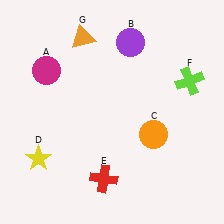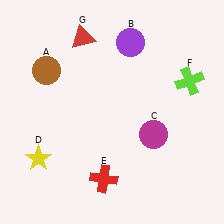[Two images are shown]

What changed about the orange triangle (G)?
In Image 1, G is orange. In Image 2, it changed to red.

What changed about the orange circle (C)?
In Image 1, C is orange. In Image 2, it changed to magenta.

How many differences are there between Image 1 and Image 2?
There are 3 differences between the two images.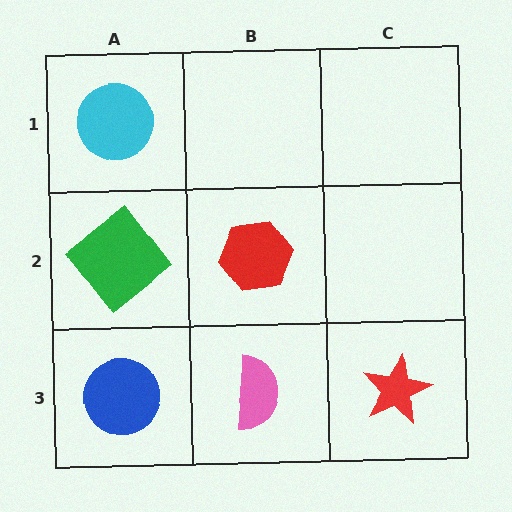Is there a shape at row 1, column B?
No, that cell is empty.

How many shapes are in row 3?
3 shapes.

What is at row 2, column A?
A green diamond.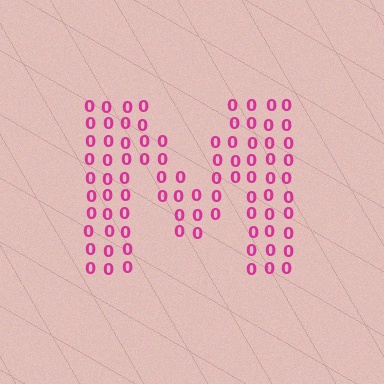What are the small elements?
The small elements are digit 0's.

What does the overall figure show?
The overall figure shows the letter M.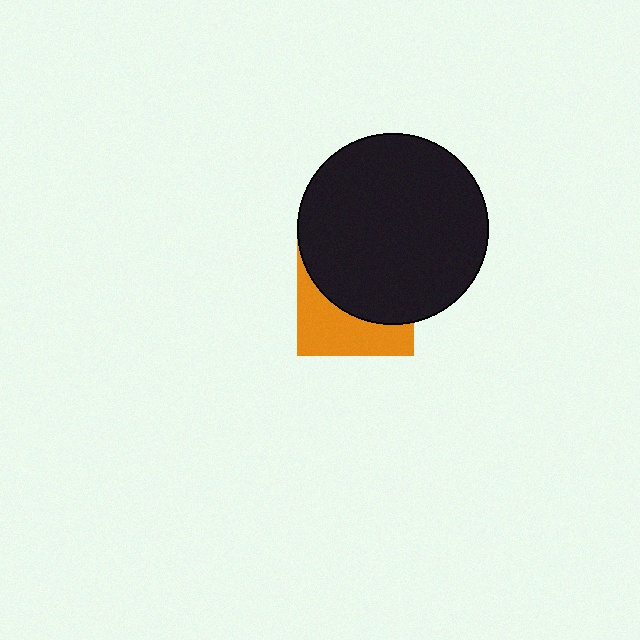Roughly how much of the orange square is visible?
A small part of it is visible (roughly 41%).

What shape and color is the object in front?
The object in front is a black circle.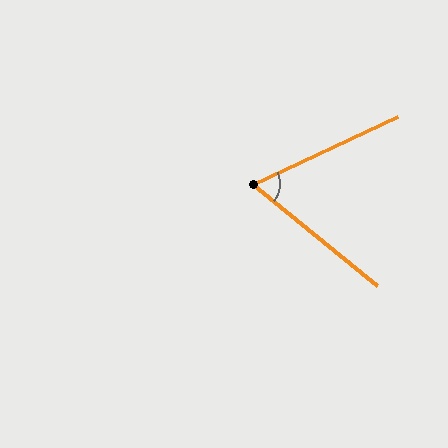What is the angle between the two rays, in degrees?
Approximately 64 degrees.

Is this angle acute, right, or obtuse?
It is acute.